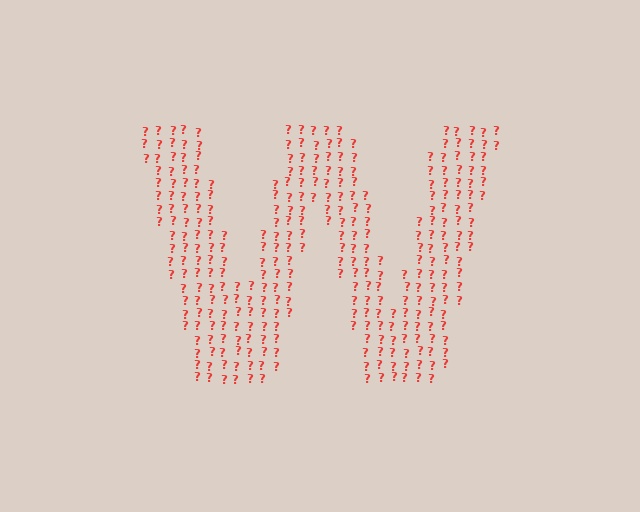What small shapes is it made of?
It is made of small question marks.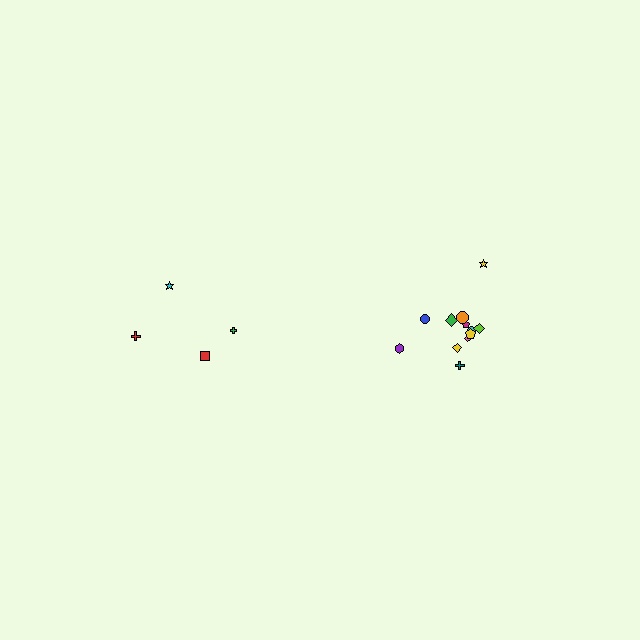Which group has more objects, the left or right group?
The right group.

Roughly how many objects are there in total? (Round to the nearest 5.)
Roughly 15 objects in total.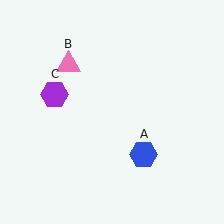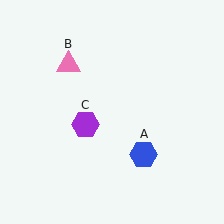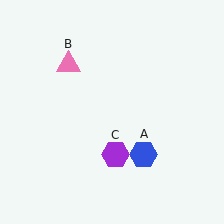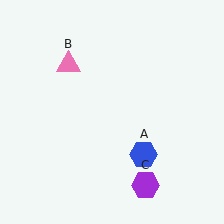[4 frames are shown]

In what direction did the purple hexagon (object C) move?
The purple hexagon (object C) moved down and to the right.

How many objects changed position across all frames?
1 object changed position: purple hexagon (object C).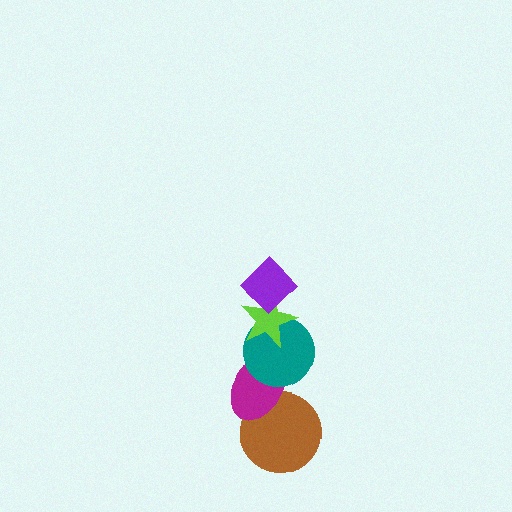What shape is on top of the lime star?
The purple diamond is on top of the lime star.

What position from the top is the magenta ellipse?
The magenta ellipse is 4th from the top.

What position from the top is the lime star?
The lime star is 2nd from the top.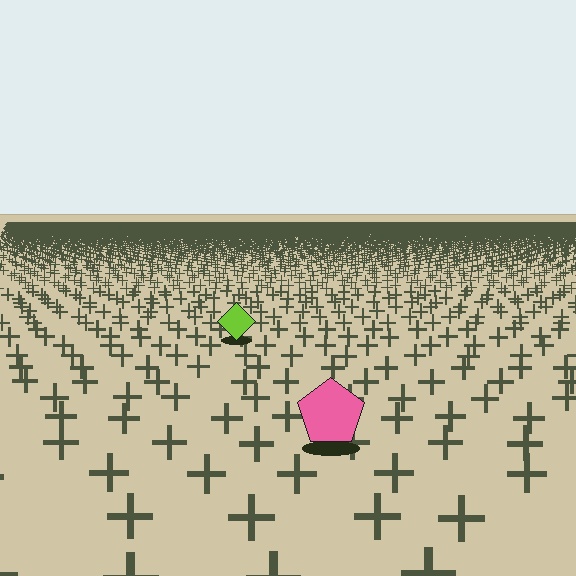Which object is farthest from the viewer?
The lime diamond is farthest from the viewer. It appears smaller and the ground texture around it is denser.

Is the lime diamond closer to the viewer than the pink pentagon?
No. The pink pentagon is closer — you can tell from the texture gradient: the ground texture is coarser near it.